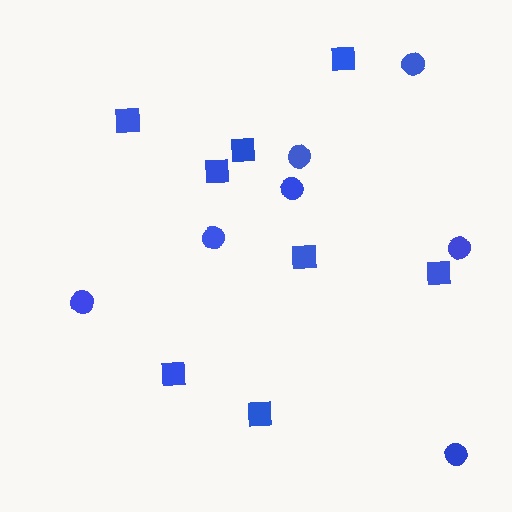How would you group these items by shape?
There are 2 groups: one group of squares (8) and one group of circles (7).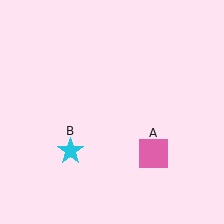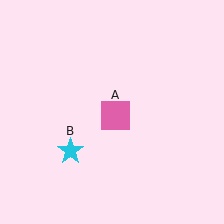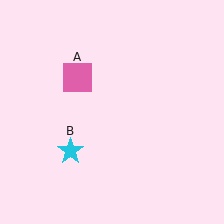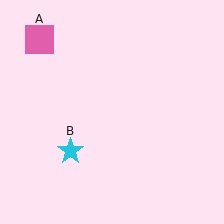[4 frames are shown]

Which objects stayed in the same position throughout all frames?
Cyan star (object B) remained stationary.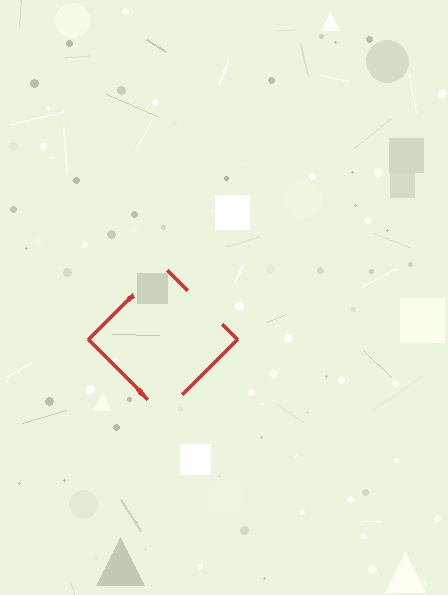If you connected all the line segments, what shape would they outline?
They would outline a diamond.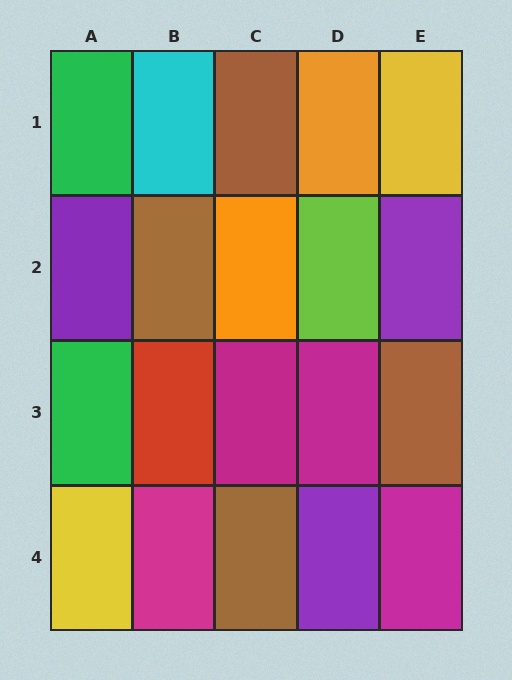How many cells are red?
1 cell is red.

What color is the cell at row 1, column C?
Brown.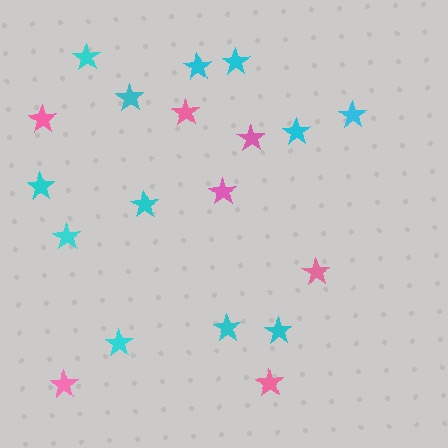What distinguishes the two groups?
There are 2 groups: one group of pink stars (7) and one group of cyan stars (12).